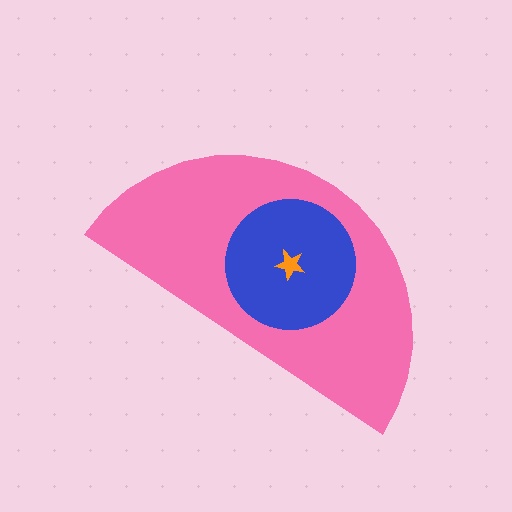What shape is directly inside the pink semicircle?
The blue circle.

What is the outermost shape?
The pink semicircle.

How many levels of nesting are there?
3.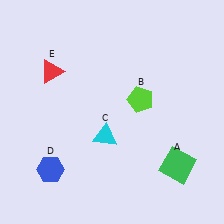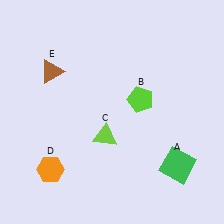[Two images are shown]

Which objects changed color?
C changed from cyan to lime. D changed from blue to orange. E changed from red to brown.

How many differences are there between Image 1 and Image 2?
There are 3 differences between the two images.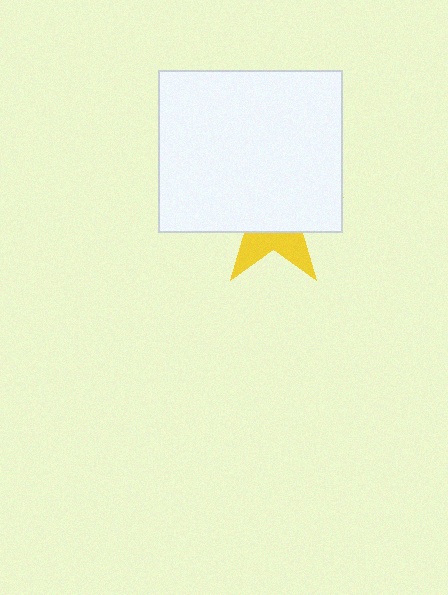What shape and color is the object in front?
The object in front is a white rectangle.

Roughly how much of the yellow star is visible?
A small part of it is visible (roughly 33%).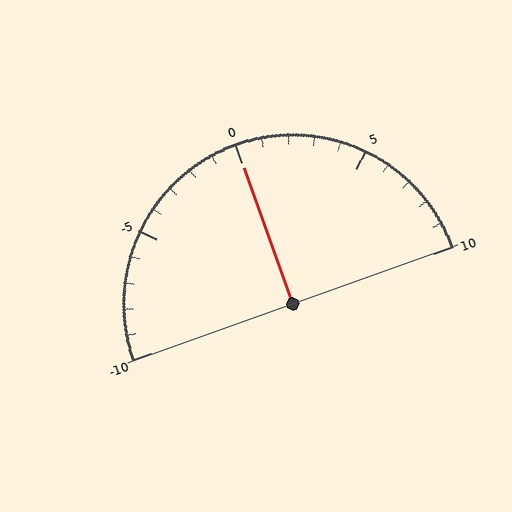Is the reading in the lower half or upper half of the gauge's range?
The reading is in the upper half of the range (-10 to 10).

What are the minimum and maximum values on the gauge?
The gauge ranges from -10 to 10.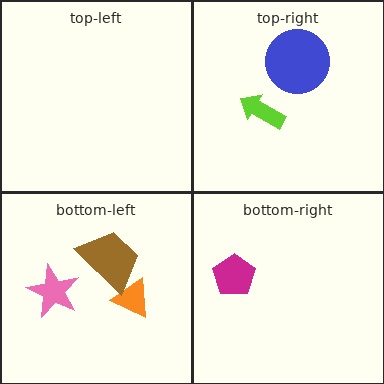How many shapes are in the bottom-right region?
1.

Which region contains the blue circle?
The top-right region.